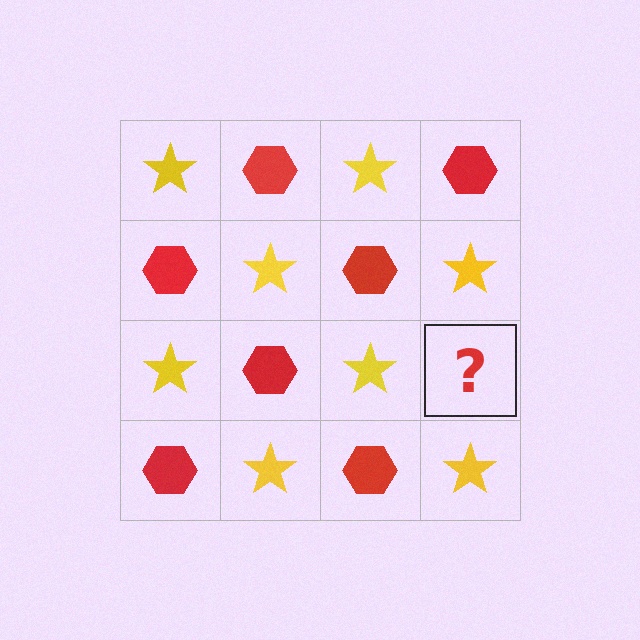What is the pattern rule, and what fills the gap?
The rule is that it alternates yellow star and red hexagon in a checkerboard pattern. The gap should be filled with a red hexagon.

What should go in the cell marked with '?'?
The missing cell should contain a red hexagon.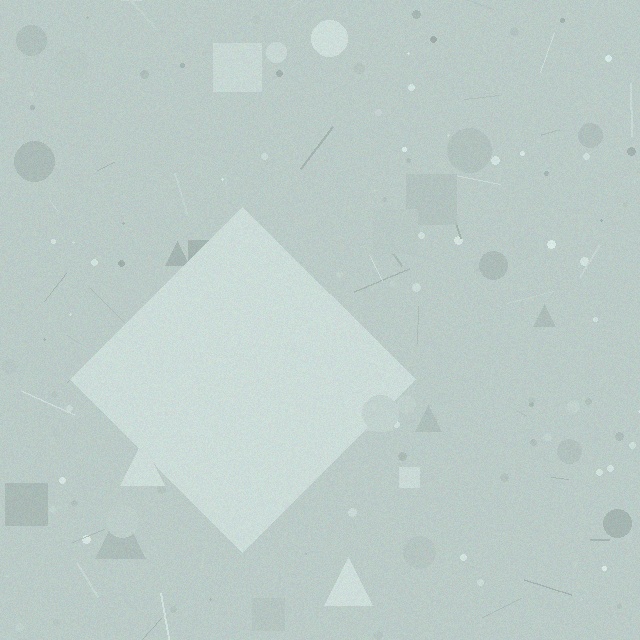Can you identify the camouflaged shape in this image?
The camouflaged shape is a diamond.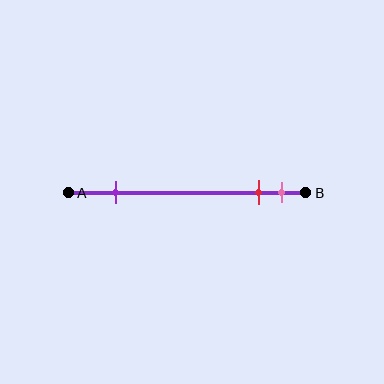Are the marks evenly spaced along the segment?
No, the marks are not evenly spaced.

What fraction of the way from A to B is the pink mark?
The pink mark is approximately 90% (0.9) of the way from A to B.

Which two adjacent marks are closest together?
The red and pink marks are the closest adjacent pair.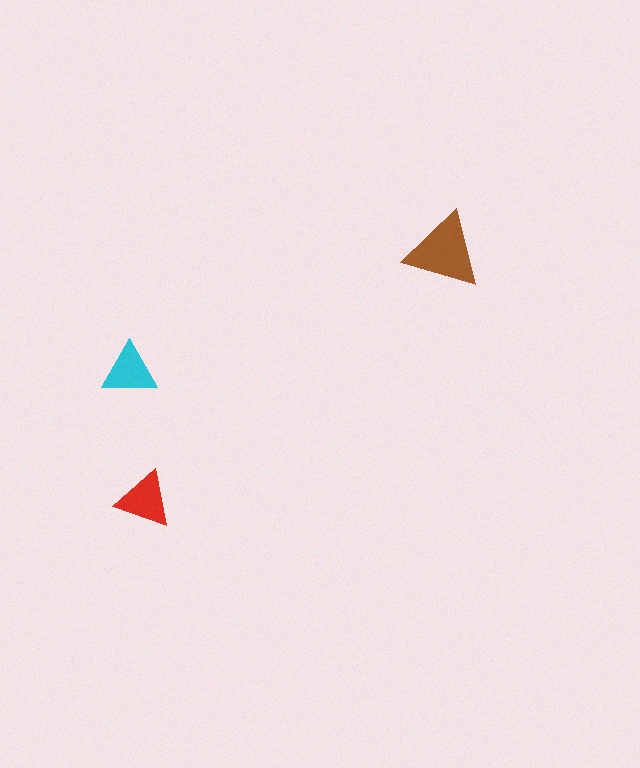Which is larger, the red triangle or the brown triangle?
The brown one.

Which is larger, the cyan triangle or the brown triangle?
The brown one.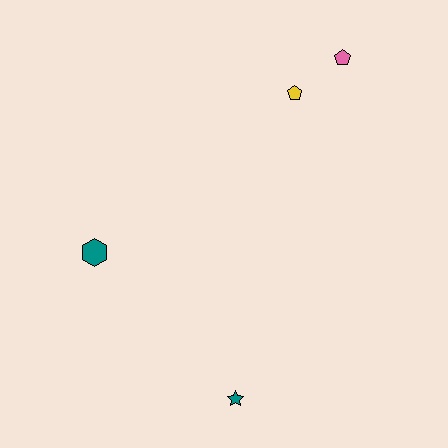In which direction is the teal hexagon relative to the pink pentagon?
The teal hexagon is to the left of the pink pentagon.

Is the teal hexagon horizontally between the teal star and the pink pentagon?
No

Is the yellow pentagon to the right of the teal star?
Yes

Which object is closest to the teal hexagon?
The teal star is closest to the teal hexagon.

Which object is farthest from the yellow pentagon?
The teal star is farthest from the yellow pentagon.